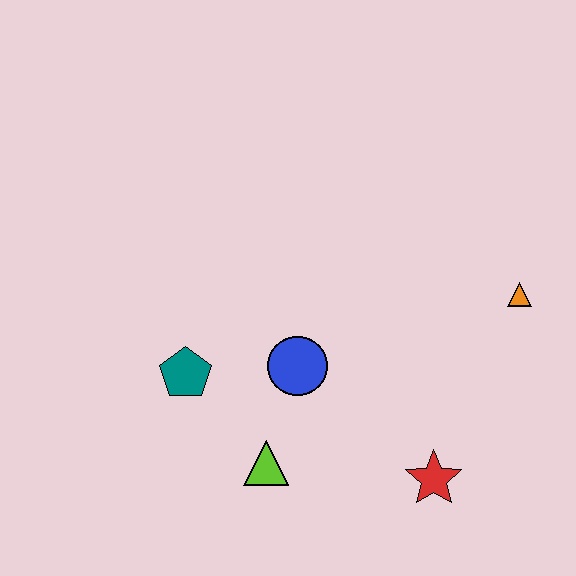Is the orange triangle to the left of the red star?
No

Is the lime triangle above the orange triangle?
No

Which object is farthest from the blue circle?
The orange triangle is farthest from the blue circle.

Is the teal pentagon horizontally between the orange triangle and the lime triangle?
No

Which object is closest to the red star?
The lime triangle is closest to the red star.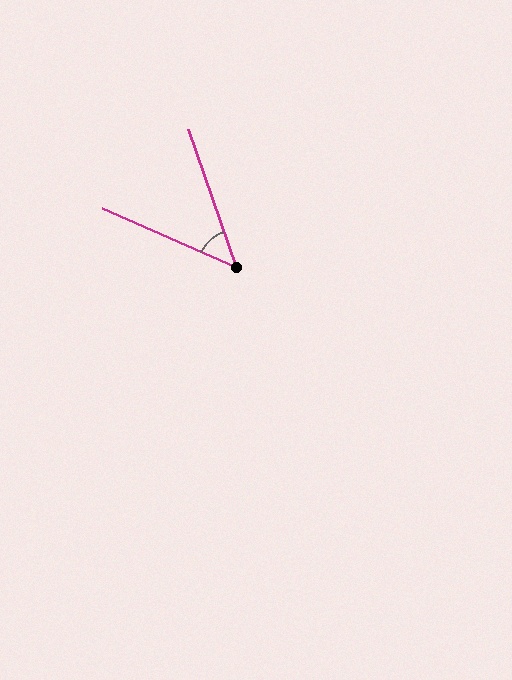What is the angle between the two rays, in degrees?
Approximately 47 degrees.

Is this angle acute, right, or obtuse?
It is acute.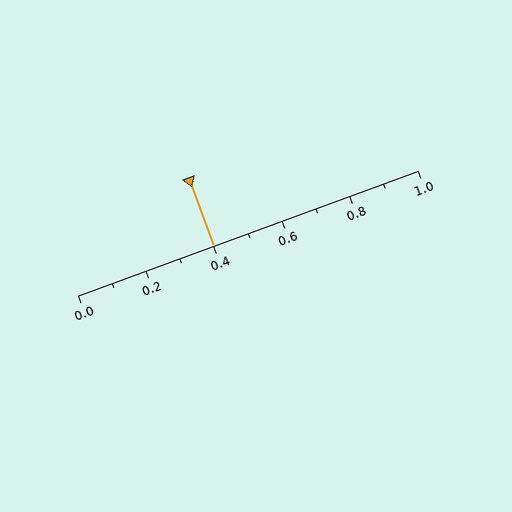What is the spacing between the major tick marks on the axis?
The major ticks are spaced 0.2 apart.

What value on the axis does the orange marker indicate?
The marker indicates approximately 0.4.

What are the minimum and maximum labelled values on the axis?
The axis runs from 0.0 to 1.0.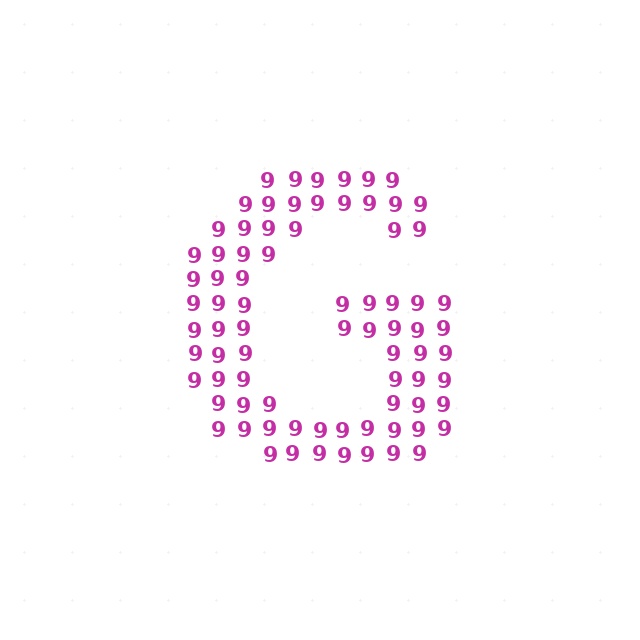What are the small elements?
The small elements are digit 9's.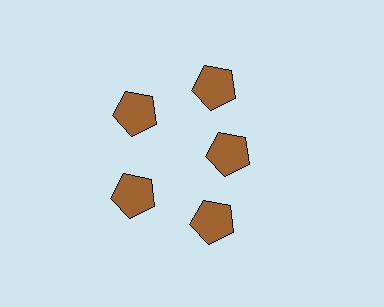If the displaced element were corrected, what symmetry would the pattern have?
It would have 5-fold rotational symmetry — the pattern would map onto itself every 72 degrees.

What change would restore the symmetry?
The symmetry would be restored by moving it outward, back onto the ring so that all 5 pentagons sit at equal angles and equal distance from the center.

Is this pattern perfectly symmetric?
No. The 5 brown pentagons are arranged in a ring, but one element near the 3 o'clock position is pulled inward toward the center, breaking the 5-fold rotational symmetry.